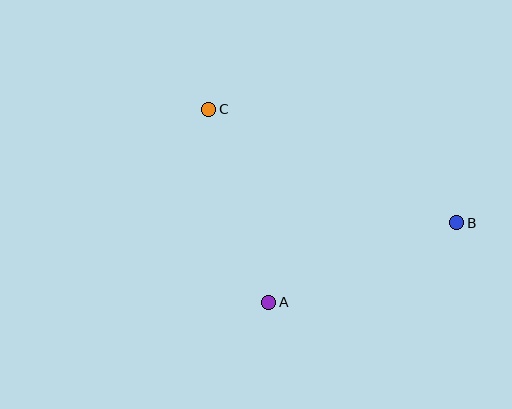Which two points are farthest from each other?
Points B and C are farthest from each other.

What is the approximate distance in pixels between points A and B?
The distance between A and B is approximately 204 pixels.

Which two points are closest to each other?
Points A and C are closest to each other.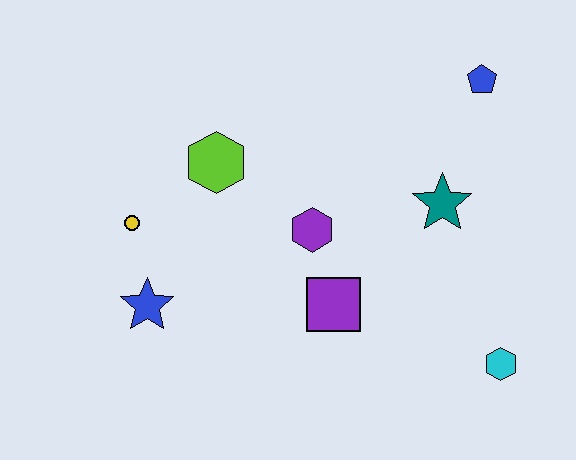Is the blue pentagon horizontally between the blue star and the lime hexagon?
No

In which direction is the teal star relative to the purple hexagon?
The teal star is to the right of the purple hexagon.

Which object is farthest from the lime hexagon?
The cyan hexagon is farthest from the lime hexagon.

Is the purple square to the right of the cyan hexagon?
No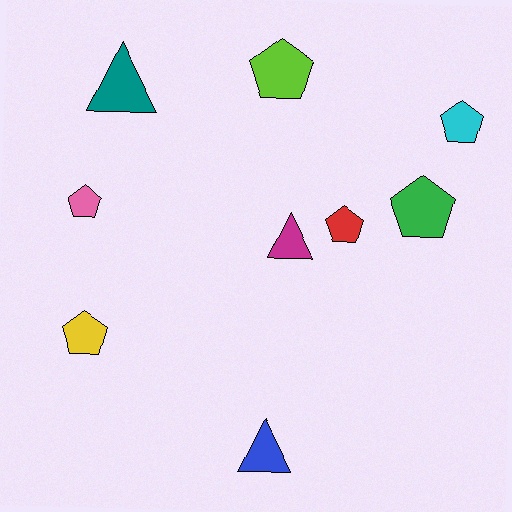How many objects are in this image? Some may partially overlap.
There are 9 objects.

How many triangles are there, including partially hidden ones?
There are 3 triangles.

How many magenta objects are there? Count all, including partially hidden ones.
There is 1 magenta object.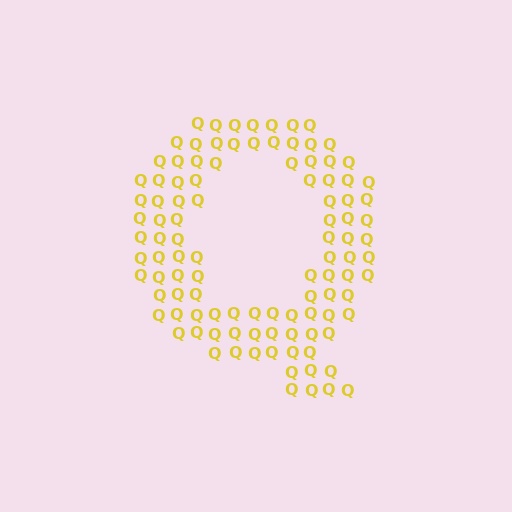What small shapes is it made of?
It is made of small letter Q's.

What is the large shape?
The large shape is the letter Q.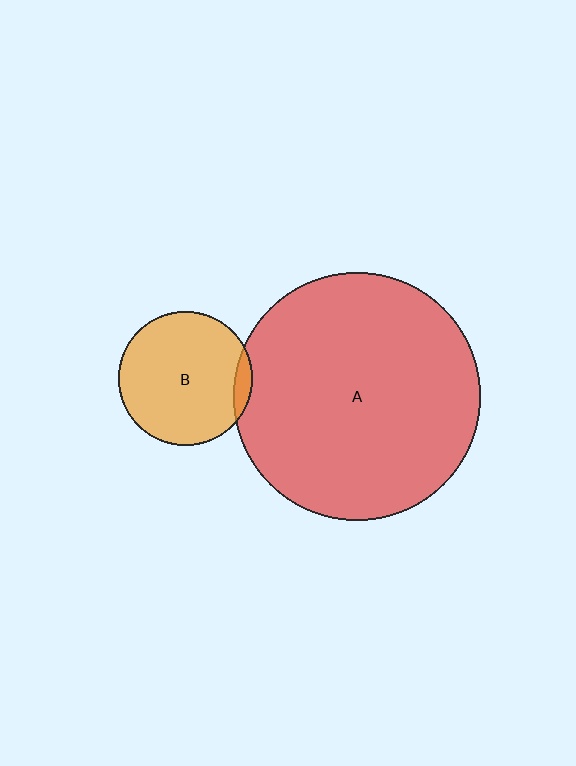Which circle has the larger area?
Circle A (red).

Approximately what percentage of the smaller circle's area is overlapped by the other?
Approximately 5%.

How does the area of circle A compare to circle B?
Approximately 3.4 times.